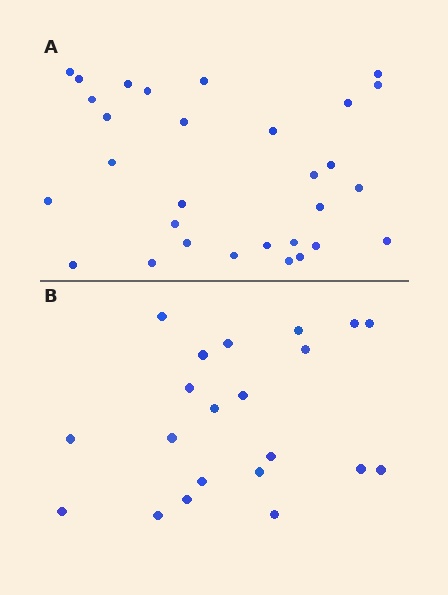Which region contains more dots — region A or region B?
Region A (the top region) has more dots.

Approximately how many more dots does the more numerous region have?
Region A has roughly 8 or so more dots than region B.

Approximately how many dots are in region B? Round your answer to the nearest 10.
About 20 dots. (The exact count is 21, which rounds to 20.)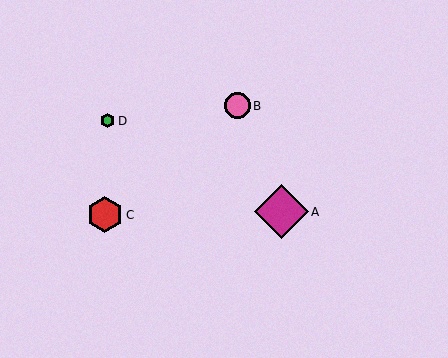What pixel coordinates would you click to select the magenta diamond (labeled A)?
Click at (281, 212) to select the magenta diamond A.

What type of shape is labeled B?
Shape B is a pink circle.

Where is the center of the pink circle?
The center of the pink circle is at (237, 106).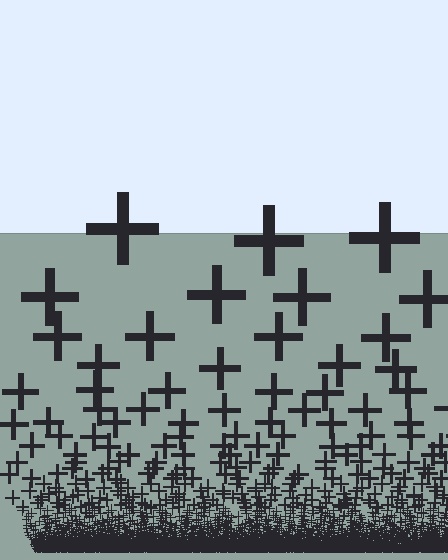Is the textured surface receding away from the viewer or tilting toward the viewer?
The surface appears to tilt toward the viewer. Texture elements get larger and sparser toward the top.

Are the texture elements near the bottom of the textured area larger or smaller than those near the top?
Smaller. The gradient is inverted — elements near the bottom are smaller and denser.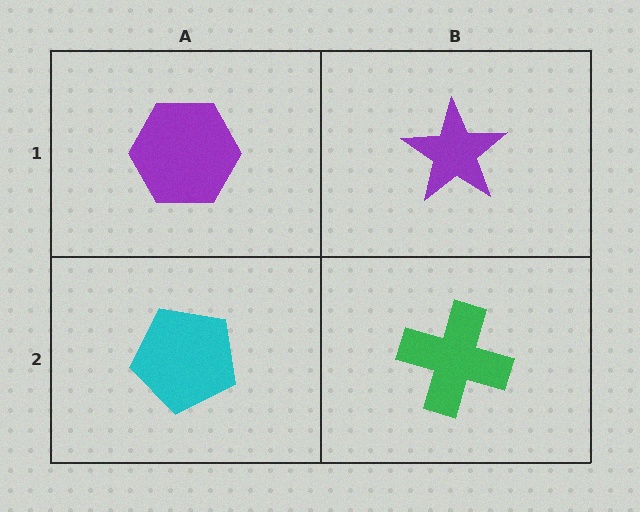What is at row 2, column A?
A cyan pentagon.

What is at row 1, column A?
A purple hexagon.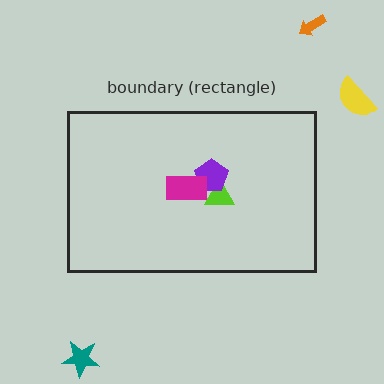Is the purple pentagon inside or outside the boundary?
Inside.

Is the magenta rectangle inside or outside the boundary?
Inside.